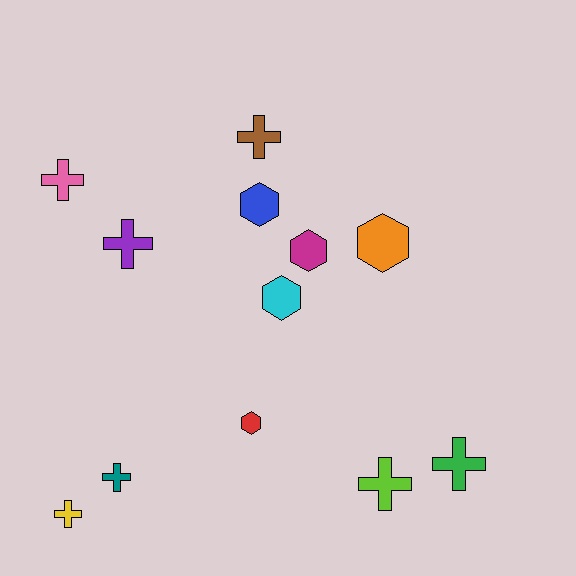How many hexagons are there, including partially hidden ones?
There are 5 hexagons.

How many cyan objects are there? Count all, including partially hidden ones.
There is 1 cyan object.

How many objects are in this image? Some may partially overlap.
There are 12 objects.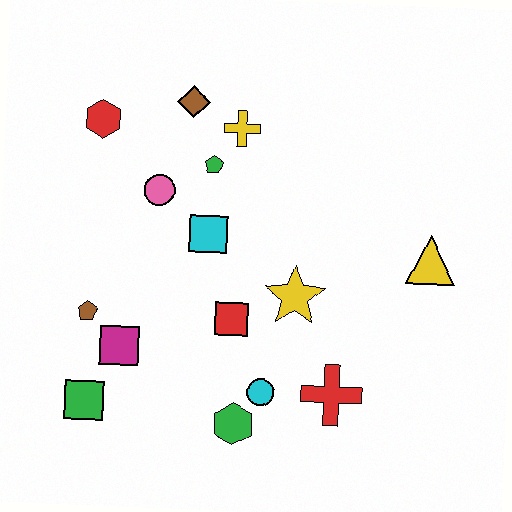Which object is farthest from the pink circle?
The yellow triangle is farthest from the pink circle.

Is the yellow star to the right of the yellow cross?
Yes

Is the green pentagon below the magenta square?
No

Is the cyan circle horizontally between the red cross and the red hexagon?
Yes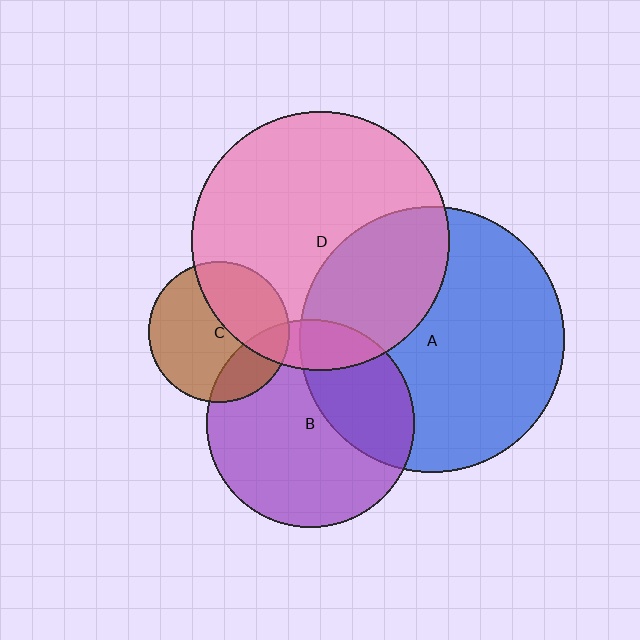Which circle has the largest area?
Circle A (blue).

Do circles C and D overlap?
Yes.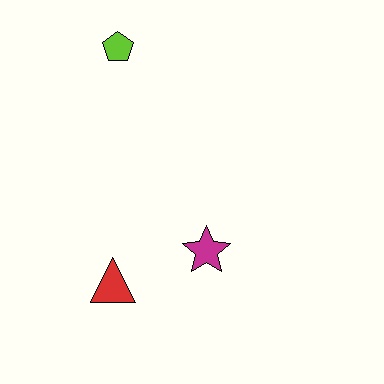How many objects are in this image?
There are 3 objects.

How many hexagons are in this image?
There are no hexagons.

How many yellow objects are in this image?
There are no yellow objects.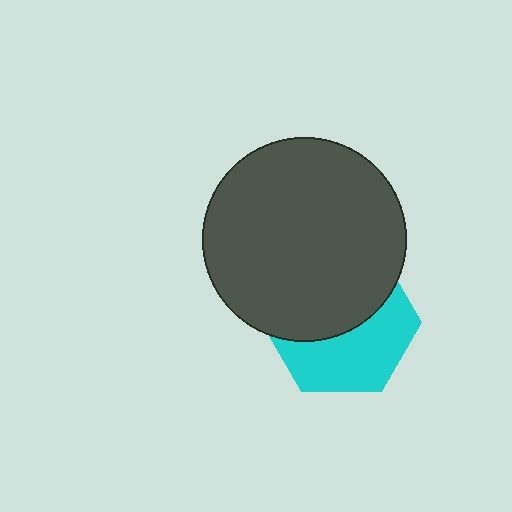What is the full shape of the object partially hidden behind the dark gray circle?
The partially hidden object is a cyan hexagon.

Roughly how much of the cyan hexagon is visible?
About half of it is visible (roughly 48%).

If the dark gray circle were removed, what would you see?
You would see the complete cyan hexagon.